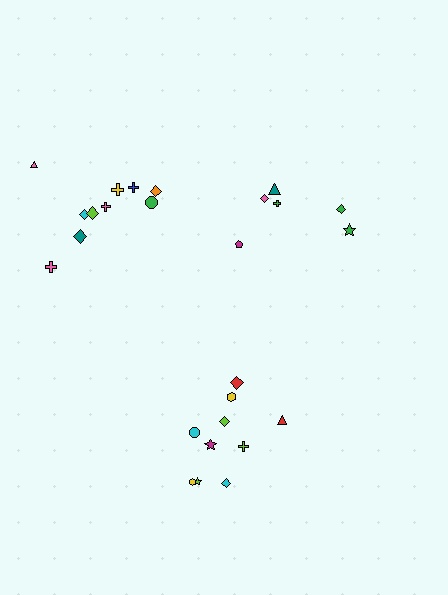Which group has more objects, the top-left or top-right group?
The top-left group.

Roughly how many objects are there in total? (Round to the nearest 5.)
Roughly 25 objects in total.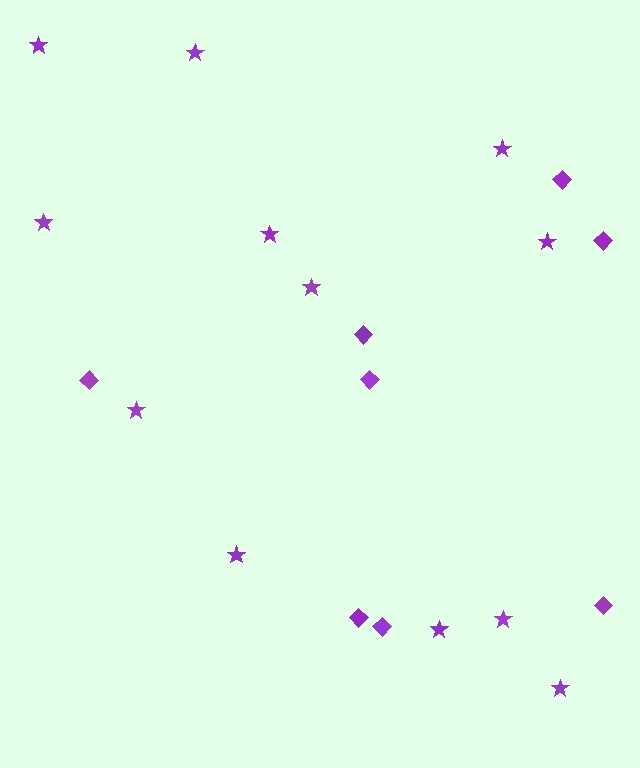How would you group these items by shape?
There are 2 groups: one group of stars (12) and one group of diamonds (8).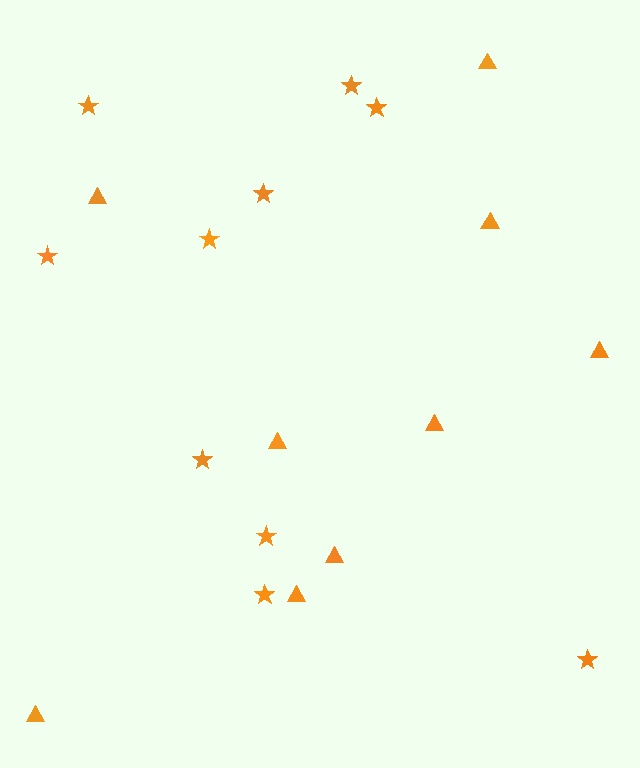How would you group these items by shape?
There are 2 groups: one group of triangles (9) and one group of stars (10).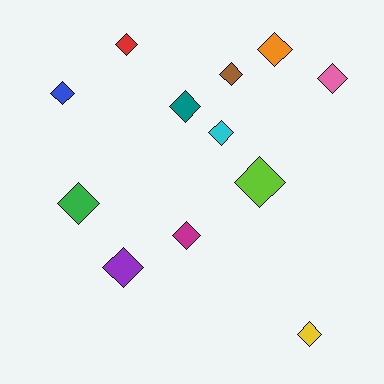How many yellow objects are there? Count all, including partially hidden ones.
There is 1 yellow object.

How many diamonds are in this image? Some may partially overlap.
There are 12 diamonds.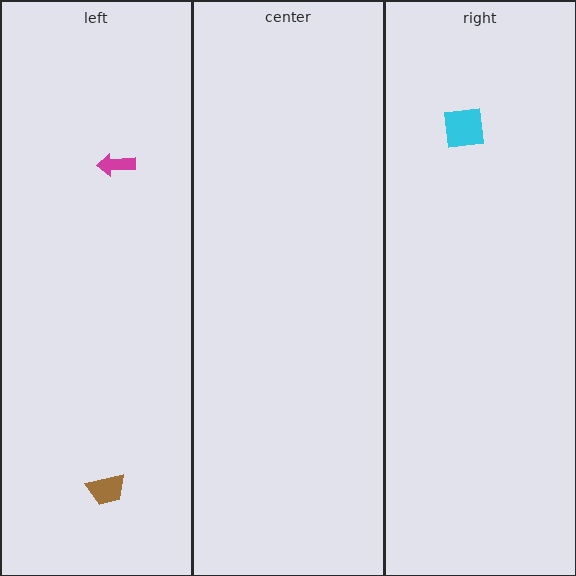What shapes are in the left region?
The brown trapezoid, the magenta arrow.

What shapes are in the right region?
The cyan square.